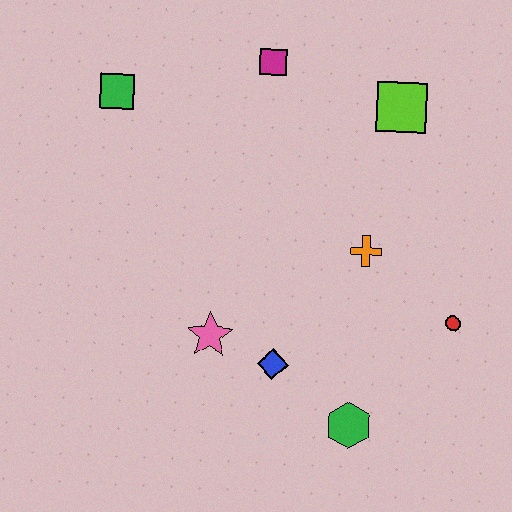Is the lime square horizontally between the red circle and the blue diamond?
Yes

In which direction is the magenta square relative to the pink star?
The magenta square is above the pink star.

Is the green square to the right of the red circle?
No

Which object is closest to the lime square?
The magenta square is closest to the lime square.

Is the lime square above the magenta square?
No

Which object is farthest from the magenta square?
The green hexagon is farthest from the magenta square.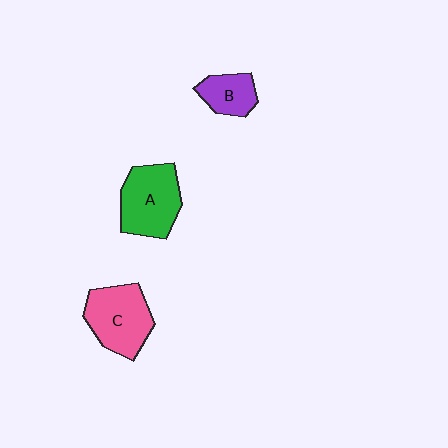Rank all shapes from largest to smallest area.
From largest to smallest: A (green), C (pink), B (purple).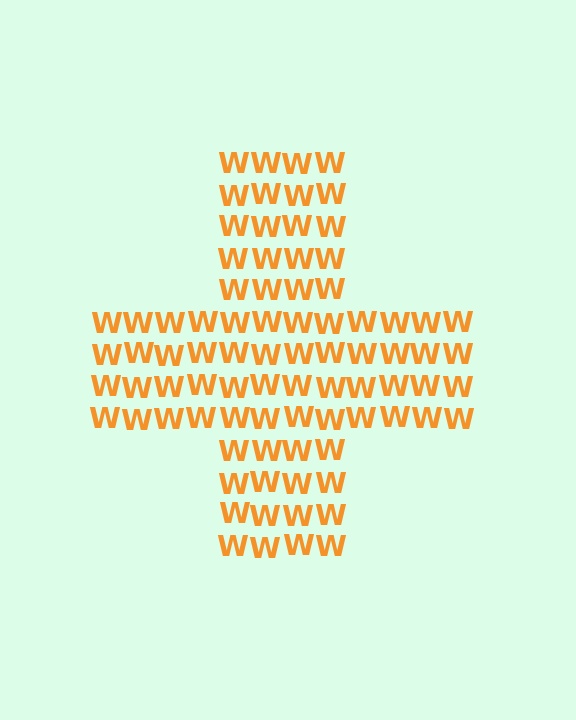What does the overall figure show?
The overall figure shows a cross.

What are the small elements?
The small elements are letter W's.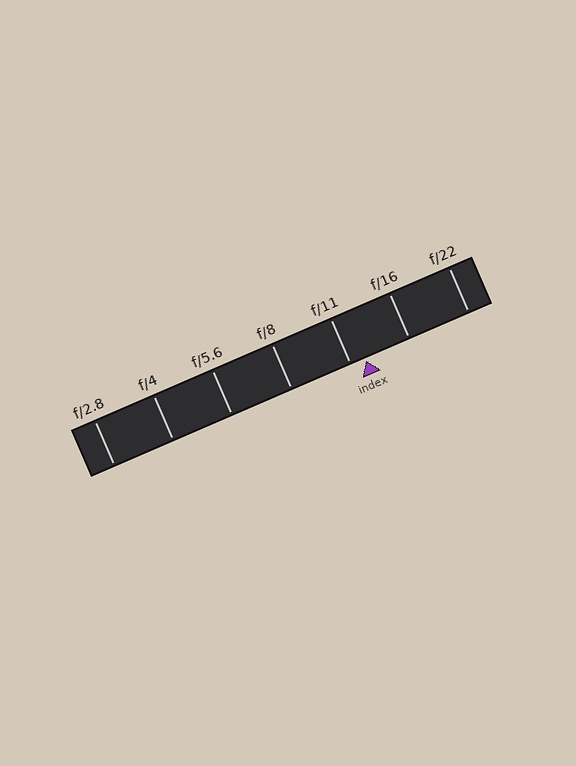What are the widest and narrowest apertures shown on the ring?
The widest aperture shown is f/2.8 and the narrowest is f/22.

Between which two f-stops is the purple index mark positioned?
The index mark is between f/11 and f/16.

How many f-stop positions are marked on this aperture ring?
There are 7 f-stop positions marked.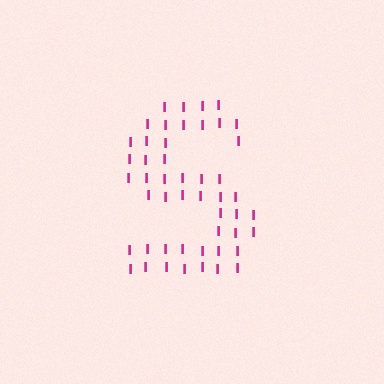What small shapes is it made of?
It is made of small letter I's.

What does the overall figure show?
The overall figure shows the letter S.